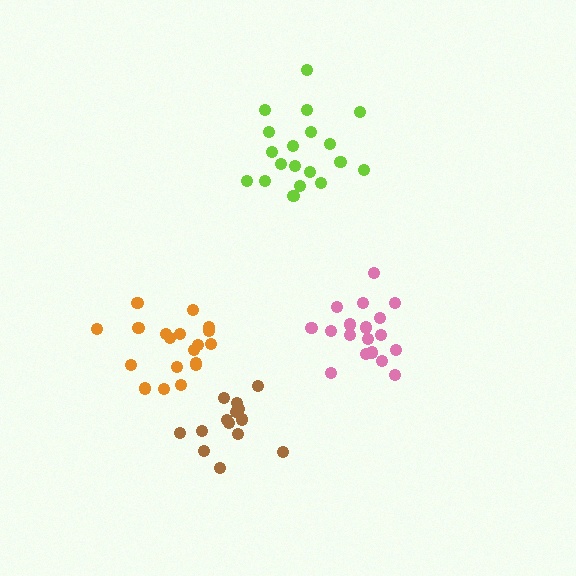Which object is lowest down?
The brown cluster is bottommost.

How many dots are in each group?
Group 1: 14 dots, Group 2: 19 dots, Group 3: 19 dots, Group 4: 19 dots (71 total).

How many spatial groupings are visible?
There are 4 spatial groupings.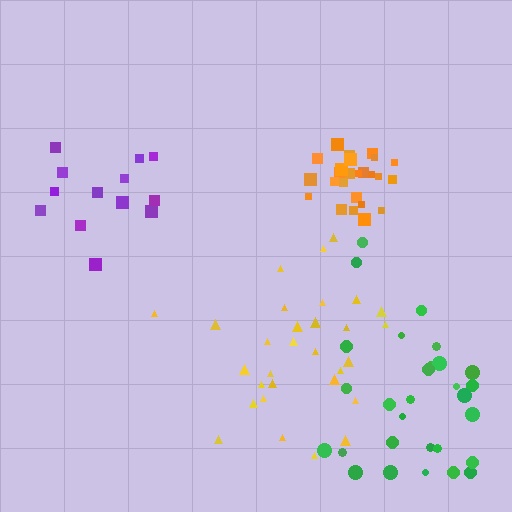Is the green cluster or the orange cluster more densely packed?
Orange.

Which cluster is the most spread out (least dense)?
Green.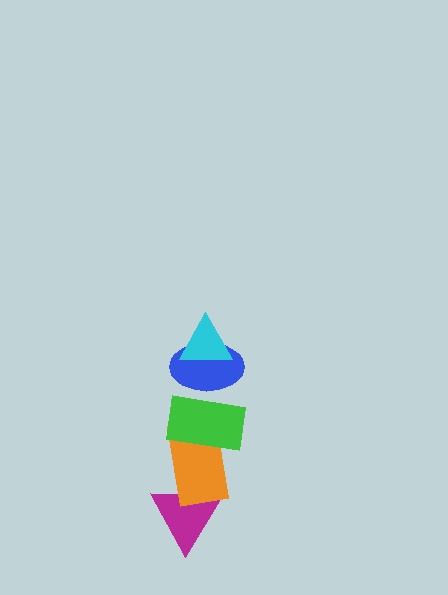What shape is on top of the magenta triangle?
The orange rectangle is on top of the magenta triangle.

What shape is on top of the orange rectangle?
The green rectangle is on top of the orange rectangle.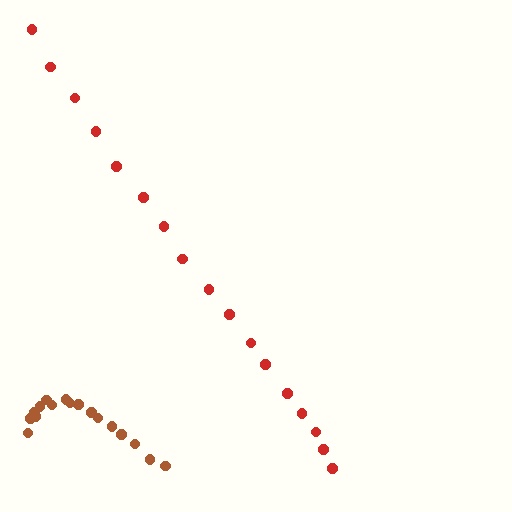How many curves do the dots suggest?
There are 2 distinct paths.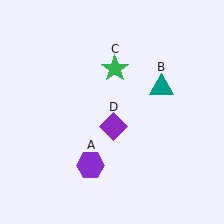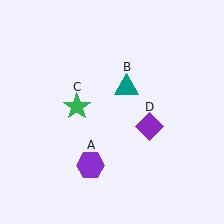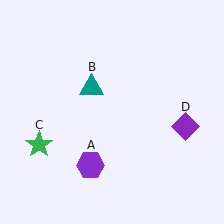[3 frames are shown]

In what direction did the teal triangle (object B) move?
The teal triangle (object B) moved left.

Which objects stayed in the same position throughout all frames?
Purple hexagon (object A) remained stationary.